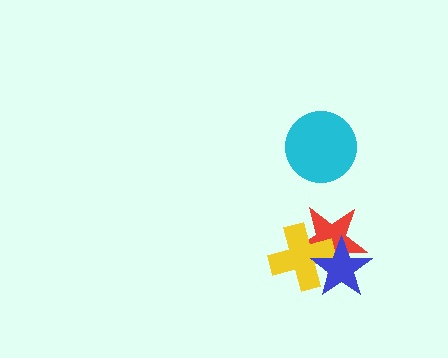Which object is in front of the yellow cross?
The blue star is in front of the yellow cross.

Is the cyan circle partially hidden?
No, no other shape covers it.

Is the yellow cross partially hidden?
Yes, it is partially covered by another shape.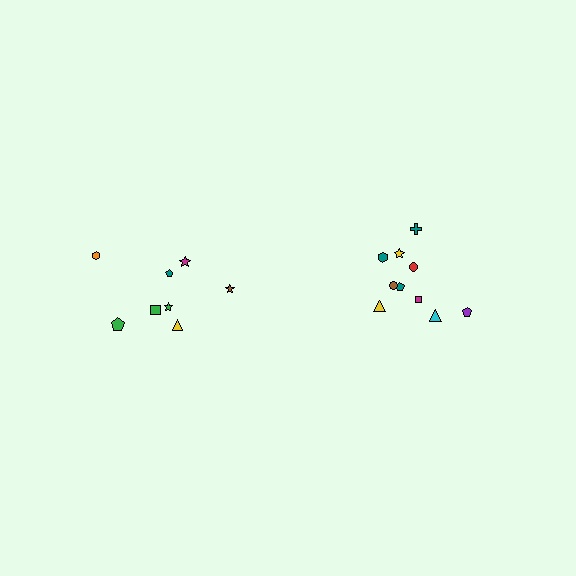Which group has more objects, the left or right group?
The right group.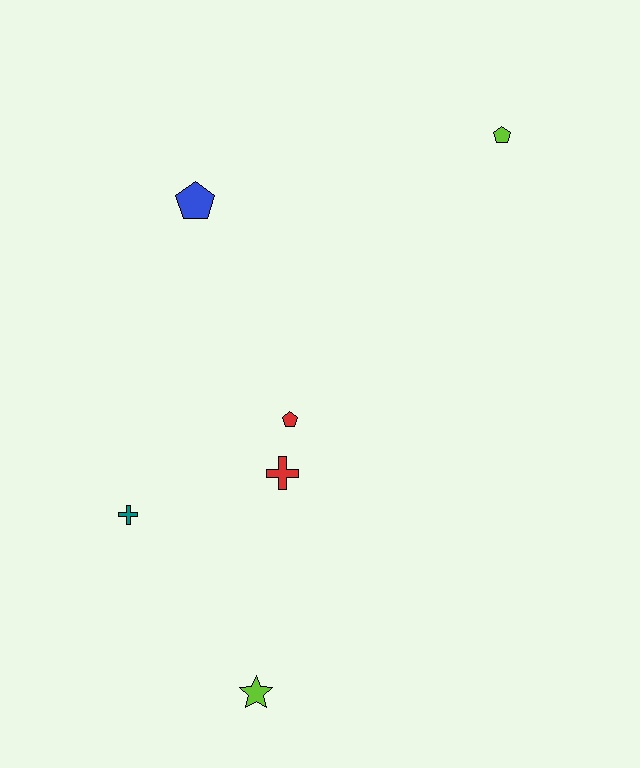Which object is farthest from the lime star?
The lime pentagon is farthest from the lime star.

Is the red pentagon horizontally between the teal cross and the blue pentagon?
No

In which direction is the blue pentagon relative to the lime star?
The blue pentagon is above the lime star.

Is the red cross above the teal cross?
Yes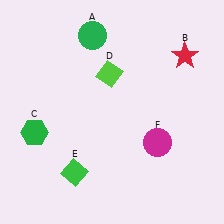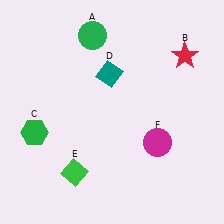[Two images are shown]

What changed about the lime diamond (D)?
In Image 1, D is lime. In Image 2, it changed to teal.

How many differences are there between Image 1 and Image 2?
There is 1 difference between the two images.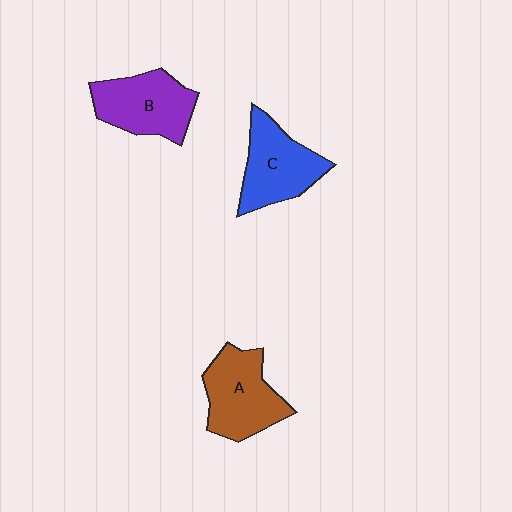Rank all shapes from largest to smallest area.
From largest to smallest: A (brown), B (purple), C (blue).